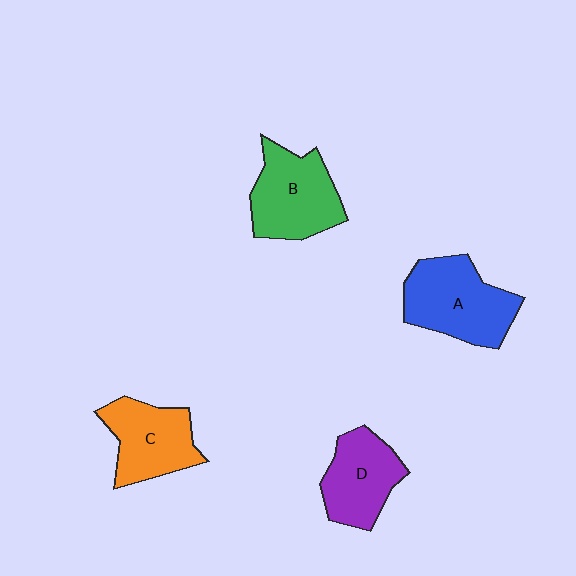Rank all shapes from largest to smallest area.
From largest to smallest: A (blue), B (green), C (orange), D (purple).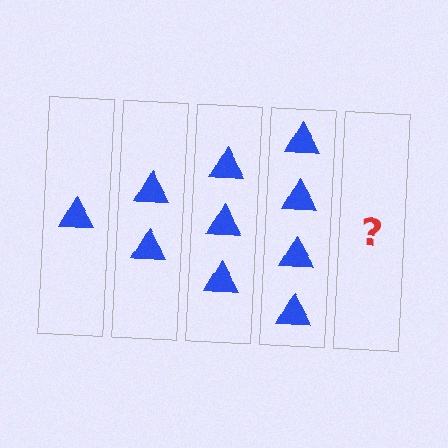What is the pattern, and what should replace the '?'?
The pattern is that each step adds one more triangle. The '?' should be 5 triangles.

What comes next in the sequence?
The next element should be 5 triangles.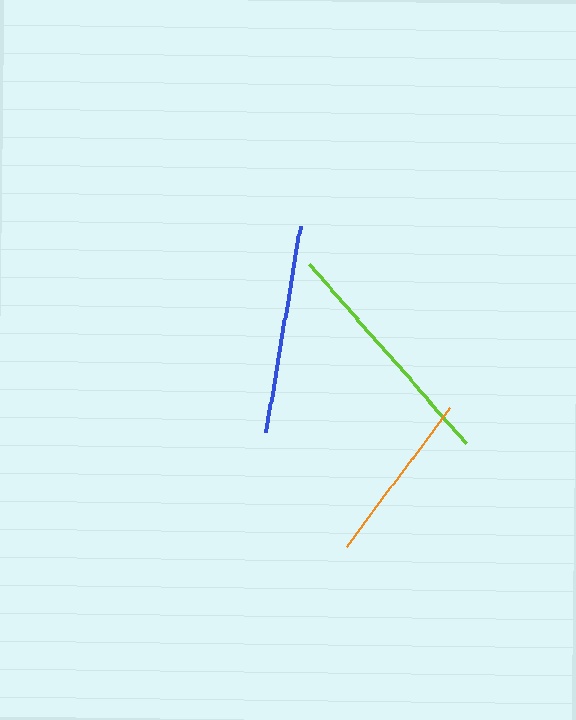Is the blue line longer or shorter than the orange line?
The blue line is longer than the orange line.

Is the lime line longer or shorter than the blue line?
The lime line is longer than the blue line.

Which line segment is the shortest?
The orange line is the shortest at approximately 173 pixels.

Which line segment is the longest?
The lime line is the longest at approximately 238 pixels.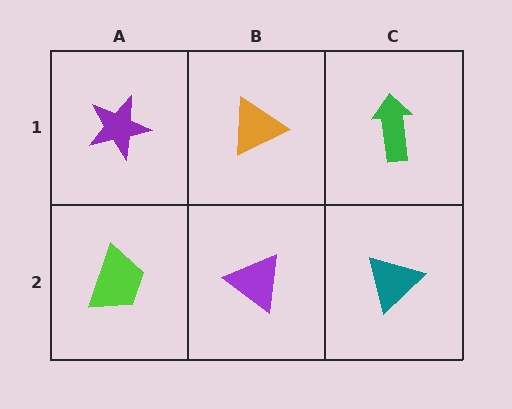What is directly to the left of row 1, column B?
A purple star.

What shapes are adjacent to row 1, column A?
A lime trapezoid (row 2, column A), an orange triangle (row 1, column B).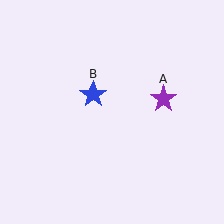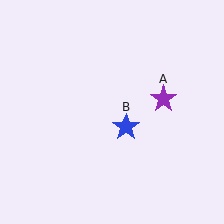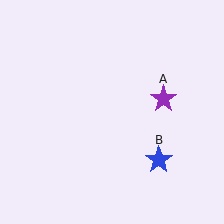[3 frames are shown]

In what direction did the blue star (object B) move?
The blue star (object B) moved down and to the right.